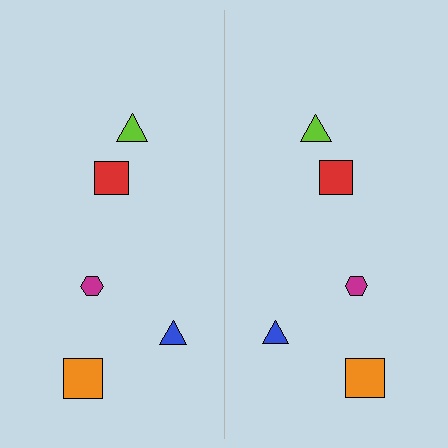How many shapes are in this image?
There are 10 shapes in this image.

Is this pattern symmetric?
Yes, this pattern has bilateral (reflection) symmetry.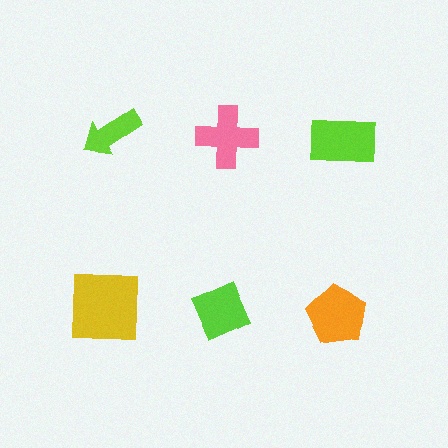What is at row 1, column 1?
A lime arrow.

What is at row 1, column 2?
A pink cross.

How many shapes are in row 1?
3 shapes.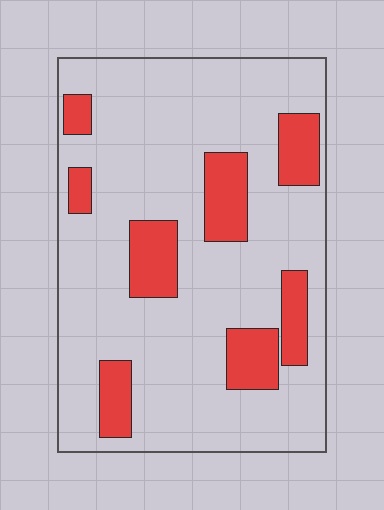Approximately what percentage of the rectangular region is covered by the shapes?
Approximately 20%.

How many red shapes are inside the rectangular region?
8.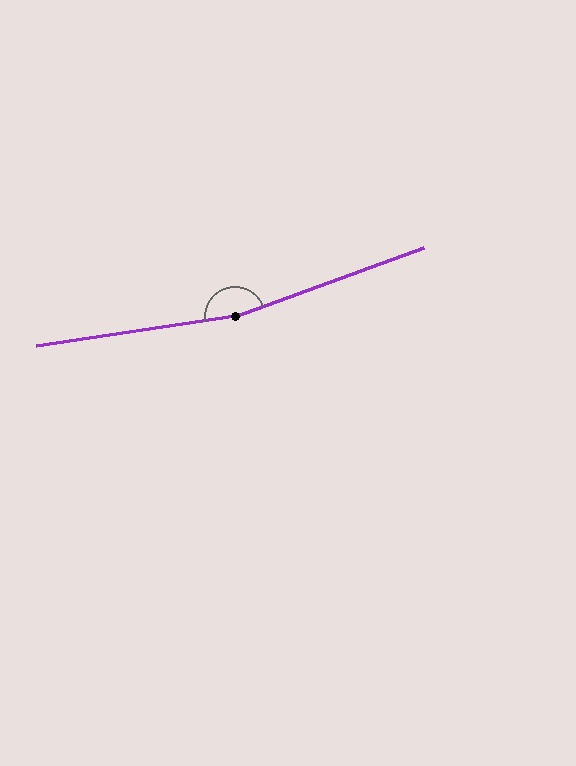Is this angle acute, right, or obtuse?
It is obtuse.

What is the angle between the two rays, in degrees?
Approximately 169 degrees.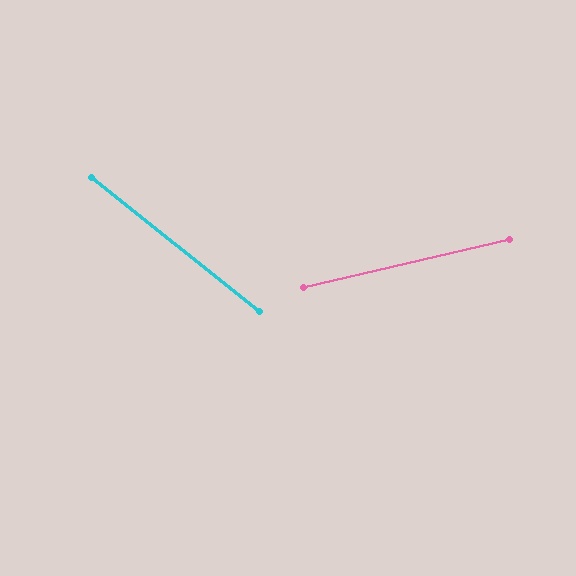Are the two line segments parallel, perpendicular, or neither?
Neither parallel nor perpendicular — they differ by about 51°.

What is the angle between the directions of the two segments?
Approximately 51 degrees.